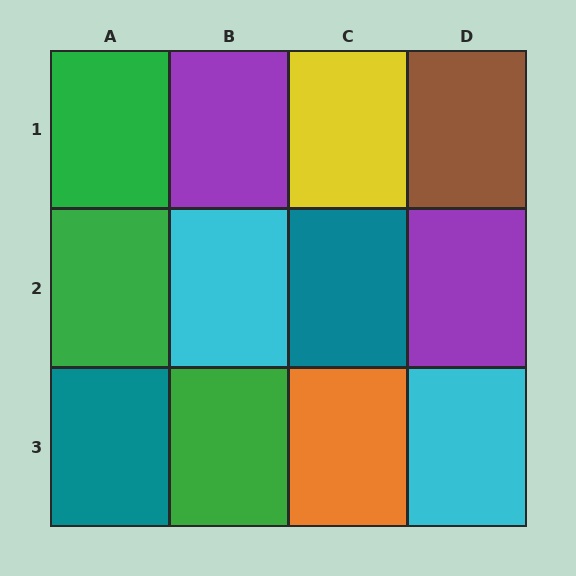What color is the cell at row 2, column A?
Green.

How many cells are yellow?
1 cell is yellow.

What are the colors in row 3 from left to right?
Teal, green, orange, cyan.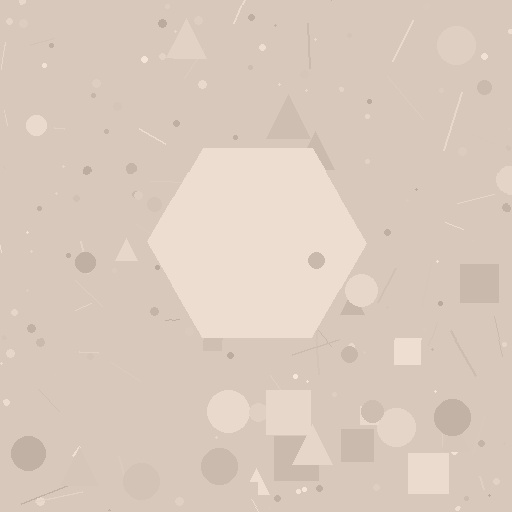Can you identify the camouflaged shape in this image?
The camouflaged shape is a hexagon.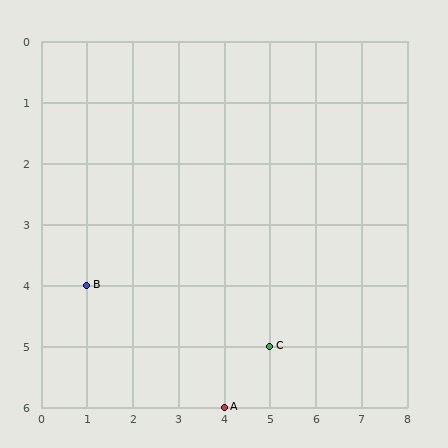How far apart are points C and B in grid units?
Points C and B are 4 columns and 1 row apart (about 4.1 grid units diagonally).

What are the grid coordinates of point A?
Point A is at grid coordinates (4, 6).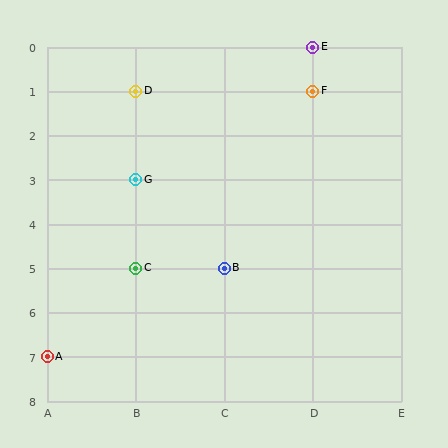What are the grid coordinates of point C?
Point C is at grid coordinates (B, 5).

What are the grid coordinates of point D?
Point D is at grid coordinates (B, 1).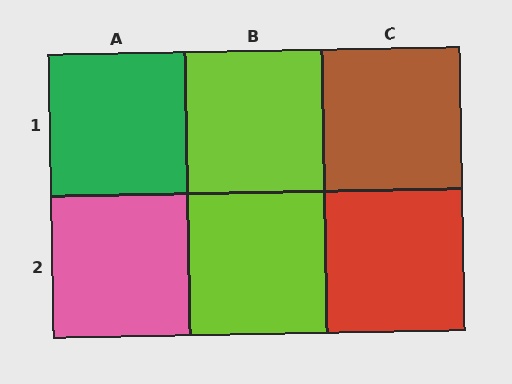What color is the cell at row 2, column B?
Lime.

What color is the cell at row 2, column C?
Red.